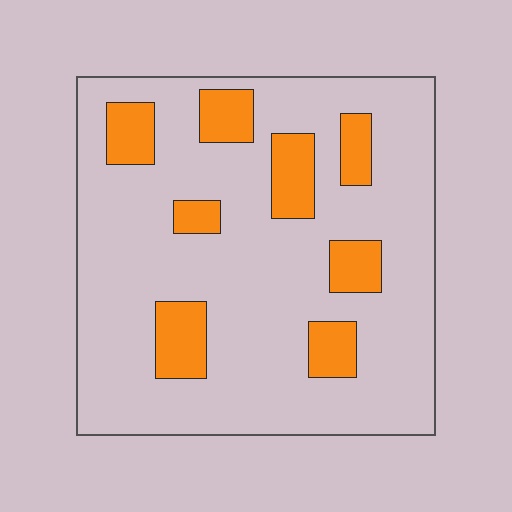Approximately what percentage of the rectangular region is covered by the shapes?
Approximately 20%.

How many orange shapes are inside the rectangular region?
8.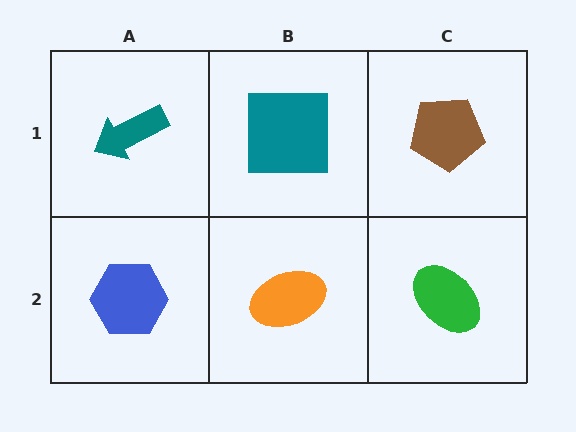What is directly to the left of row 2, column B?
A blue hexagon.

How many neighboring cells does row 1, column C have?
2.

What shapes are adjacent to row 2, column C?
A brown pentagon (row 1, column C), an orange ellipse (row 2, column B).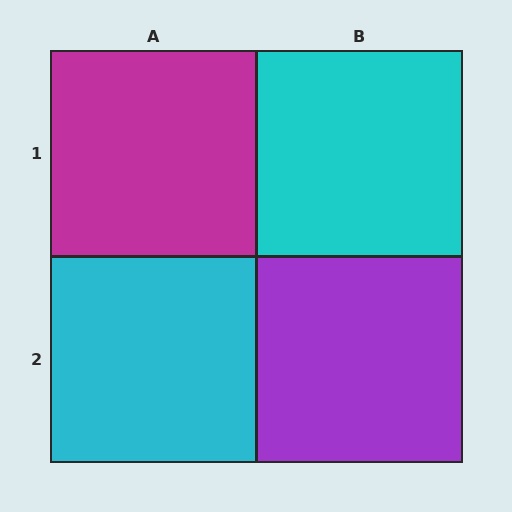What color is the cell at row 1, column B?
Cyan.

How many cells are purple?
1 cell is purple.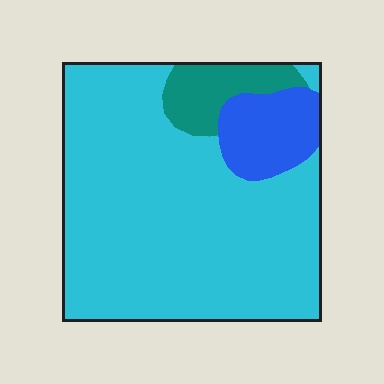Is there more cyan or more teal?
Cyan.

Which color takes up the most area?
Cyan, at roughly 80%.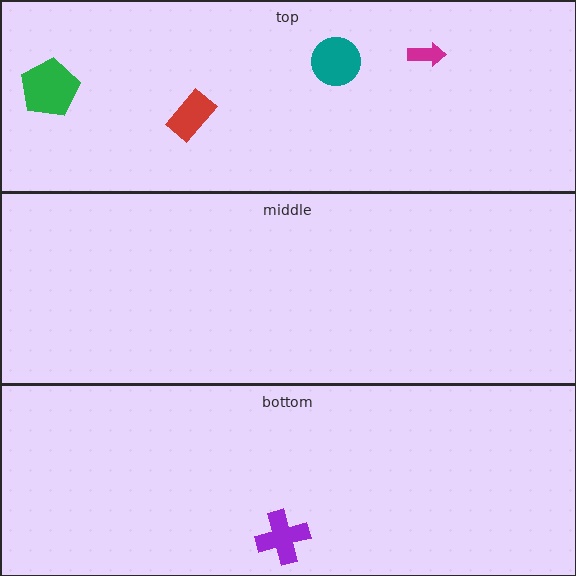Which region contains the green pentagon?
The top region.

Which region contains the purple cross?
The bottom region.